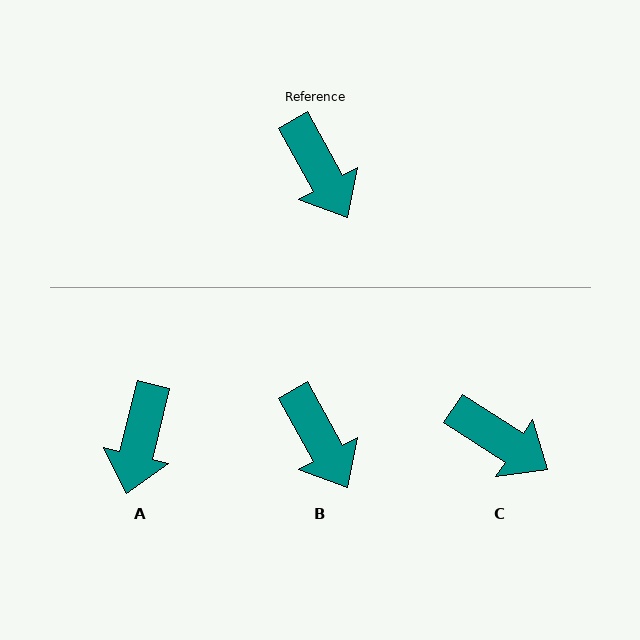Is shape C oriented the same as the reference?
No, it is off by about 28 degrees.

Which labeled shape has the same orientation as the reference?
B.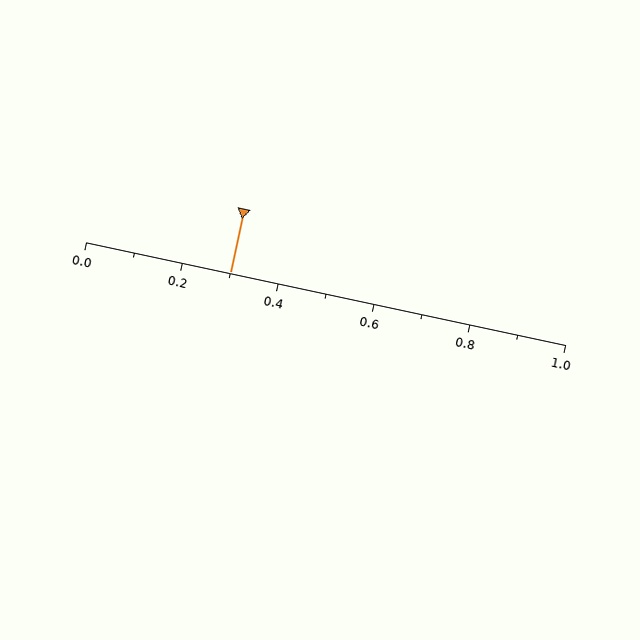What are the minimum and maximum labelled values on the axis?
The axis runs from 0.0 to 1.0.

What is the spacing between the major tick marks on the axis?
The major ticks are spaced 0.2 apart.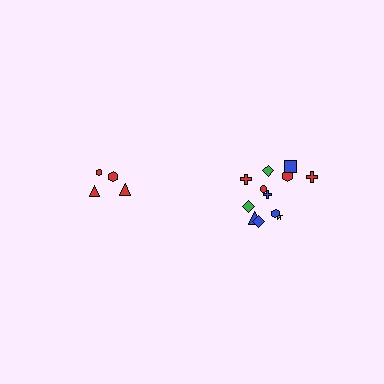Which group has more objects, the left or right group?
The right group.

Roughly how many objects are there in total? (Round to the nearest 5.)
Roughly 15 objects in total.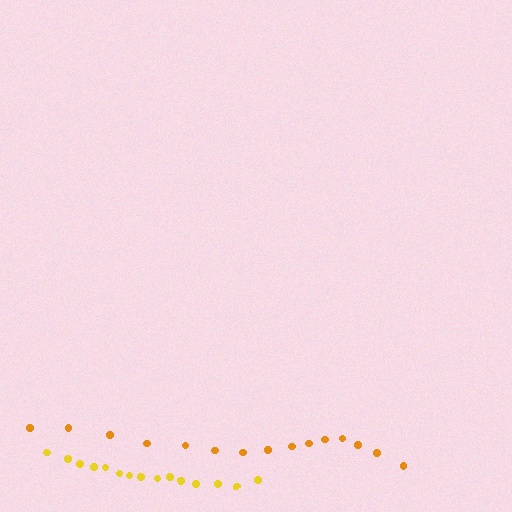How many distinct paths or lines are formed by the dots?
There are 2 distinct paths.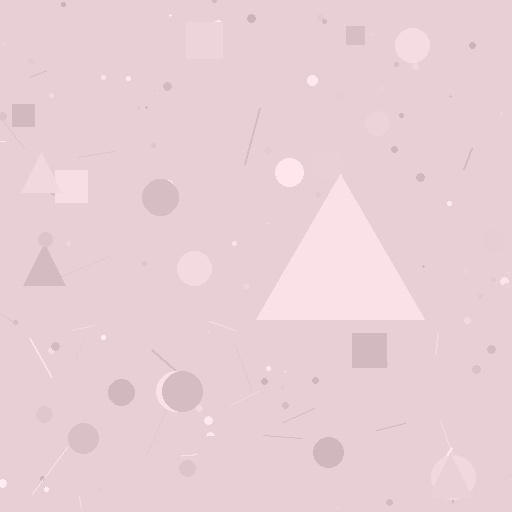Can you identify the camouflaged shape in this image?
The camouflaged shape is a triangle.